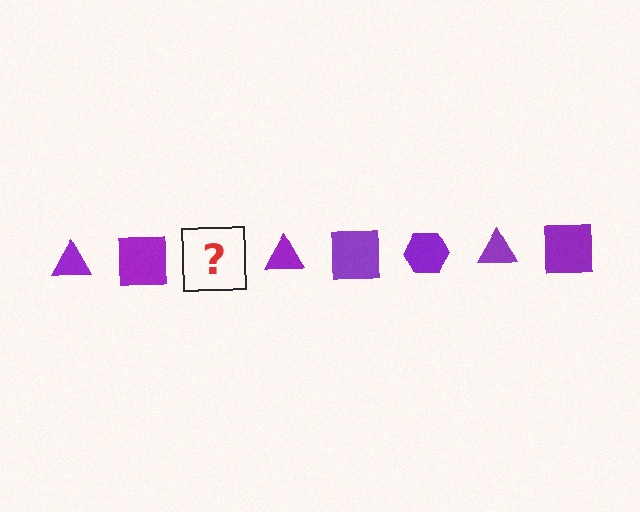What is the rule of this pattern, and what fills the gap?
The rule is that the pattern cycles through triangle, square, hexagon shapes in purple. The gap should be filled with a purple hexagon.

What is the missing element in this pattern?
The missing element is a purple hexagon.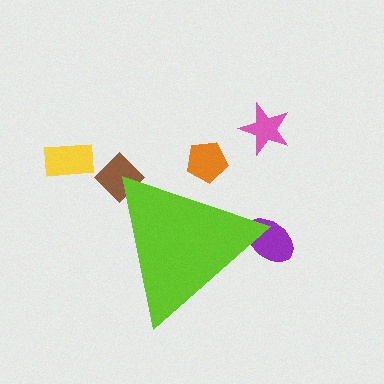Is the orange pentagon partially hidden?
Yes, the orange pentagon is partially hidden behind the lime triangle.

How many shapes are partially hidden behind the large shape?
3 shapes are partially hidden.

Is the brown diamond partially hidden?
Yes, the brown diamond is partially hidden behind the lime triangle.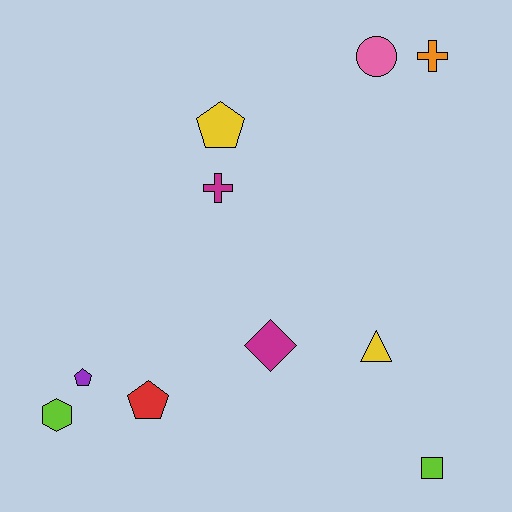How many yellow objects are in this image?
There are 2 yellow objects.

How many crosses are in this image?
There are 2 crosses.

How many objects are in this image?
There are 10 objects.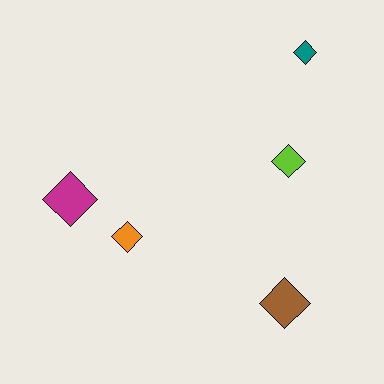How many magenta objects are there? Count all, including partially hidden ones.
There is 1 magenta object.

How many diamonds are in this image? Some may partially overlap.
There are 5 diamonds.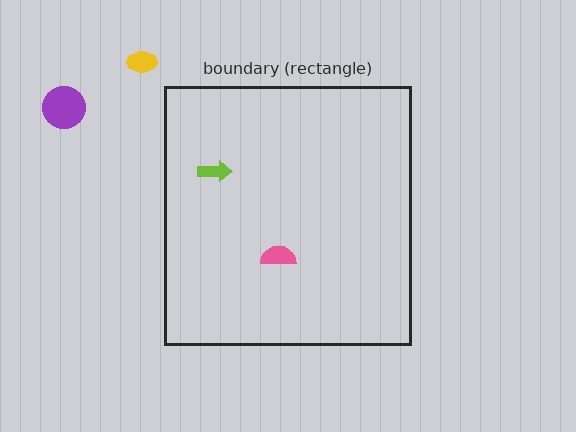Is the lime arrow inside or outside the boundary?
Inside.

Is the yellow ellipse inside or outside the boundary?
Outside.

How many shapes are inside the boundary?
2 inside, 2 outside.